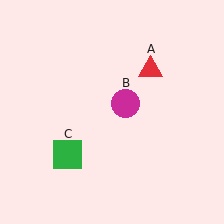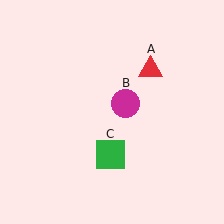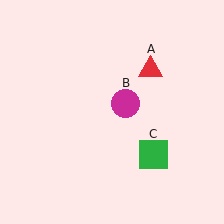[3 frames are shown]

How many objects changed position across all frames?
1 object changed position: green square (object C).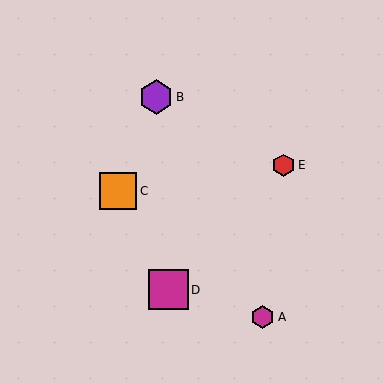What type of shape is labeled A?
Shape A is a magenta hexagon.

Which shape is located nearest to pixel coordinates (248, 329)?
The magenta hexagon (labeled A) at (263, 317) is nearest to that location.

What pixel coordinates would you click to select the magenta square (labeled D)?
Click at (168, 290) to select the magenta square D.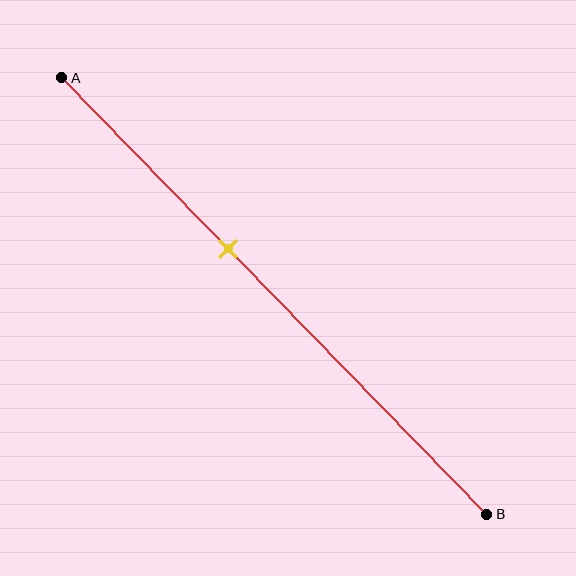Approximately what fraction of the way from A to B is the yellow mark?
The yellow mark is approximately 40% of the way from A to B.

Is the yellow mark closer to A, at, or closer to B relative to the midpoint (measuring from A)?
The yellow mark is closer to point A than the midpoint of segment AB.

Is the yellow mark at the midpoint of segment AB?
No, the mark is at about 40% from A, not at the 50% midpoint.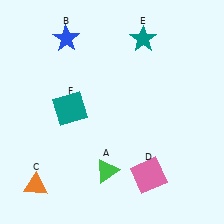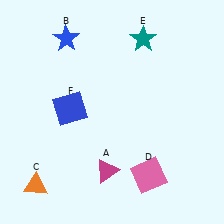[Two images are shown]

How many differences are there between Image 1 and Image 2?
There are 2 differences between the two images.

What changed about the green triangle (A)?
In Image 1, A is green. In Image 2, it changed to magenta.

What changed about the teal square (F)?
In Image 1, F is teal. In Image 2, it changed to blue.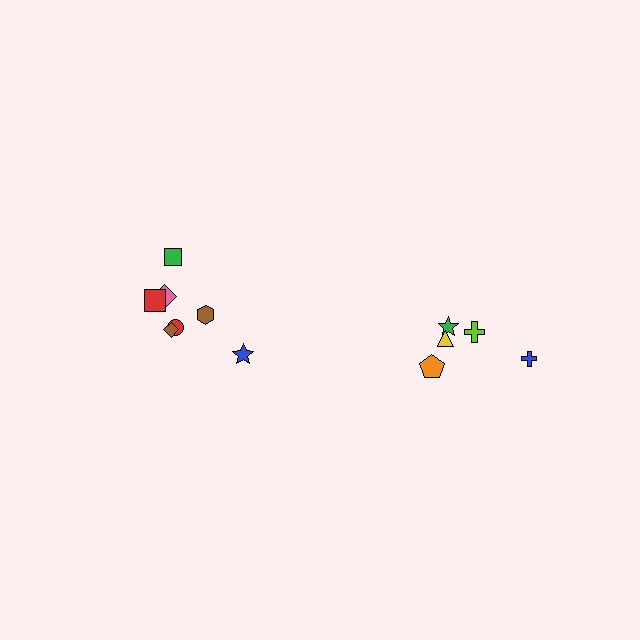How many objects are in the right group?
There are 5 objects.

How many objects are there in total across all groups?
There are 12 objects.